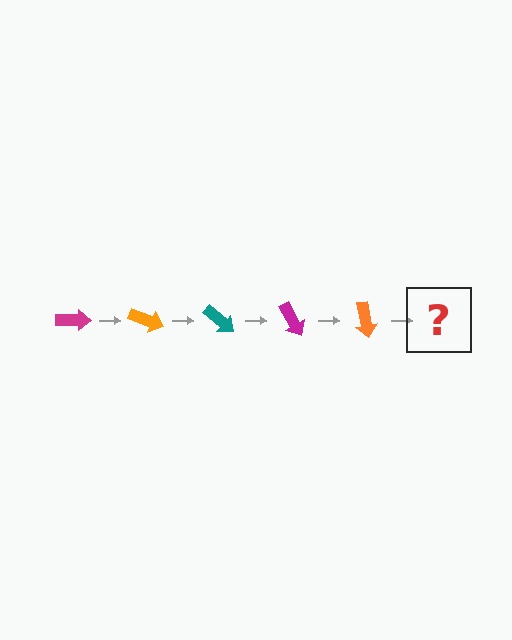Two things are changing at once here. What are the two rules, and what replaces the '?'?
The two rules are that it rotates 20 degrees each step and the color cycles through magenta, orange, and teal. The '?' should be a teal arrow, rotated 100 degrees from the start.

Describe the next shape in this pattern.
It should be a teal arrow, rotated 100 degrees from the start.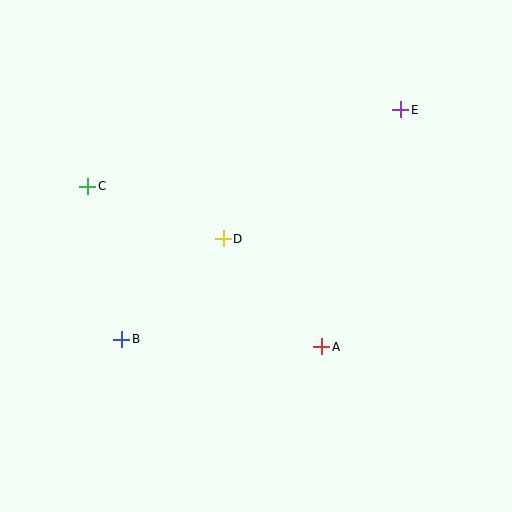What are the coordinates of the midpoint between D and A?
The midpoint between D and A is at (273, 293).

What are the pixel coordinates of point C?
Point C is at (88, 186).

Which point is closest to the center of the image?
Point D at (223, 239) is closest to the center.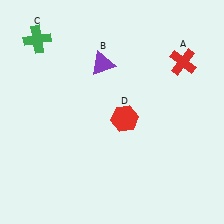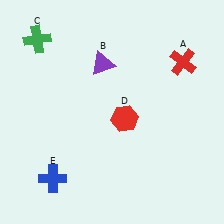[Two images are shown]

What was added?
A blue cross (E) was added in Image 2.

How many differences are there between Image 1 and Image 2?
There is 1 difference between the two images.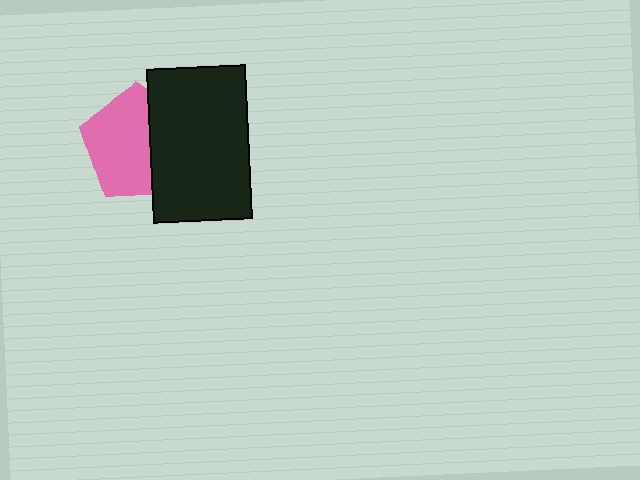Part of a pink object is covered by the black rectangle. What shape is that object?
It is a pentagon.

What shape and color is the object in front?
The object in front is a black rectangle.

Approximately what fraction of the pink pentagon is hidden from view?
Roughly 38% of the pink pentagon is hidden behind the black rectangle.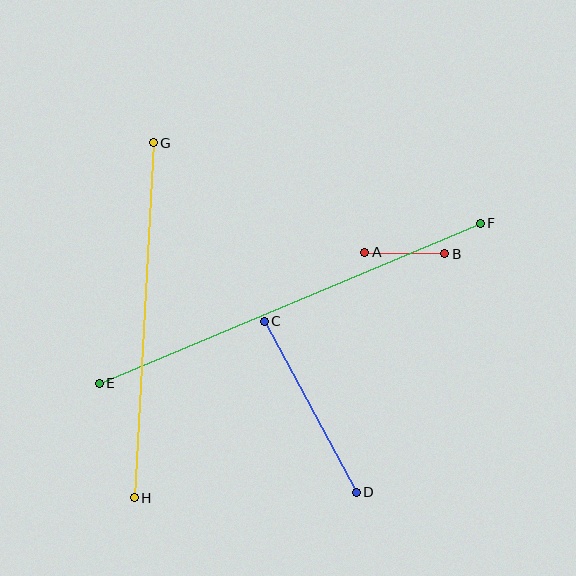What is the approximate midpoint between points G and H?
The midpoint is at approximately (144, 320) pixels.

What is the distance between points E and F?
The distance is approximately 413 pixels.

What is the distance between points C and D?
The distance is approximately 194 pixels.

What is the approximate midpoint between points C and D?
The midpoint is at approximately (310, 407) pixels.